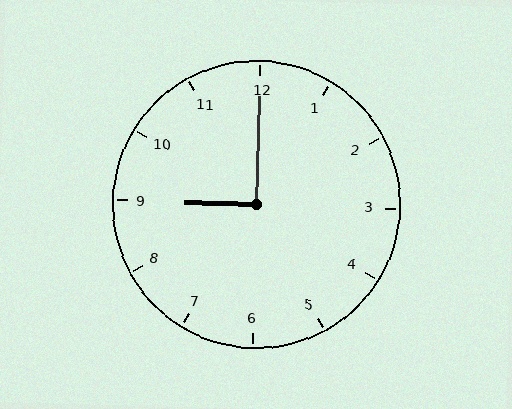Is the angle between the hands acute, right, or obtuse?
It is right.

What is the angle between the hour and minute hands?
Approximately 90 degrees.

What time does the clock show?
9:00.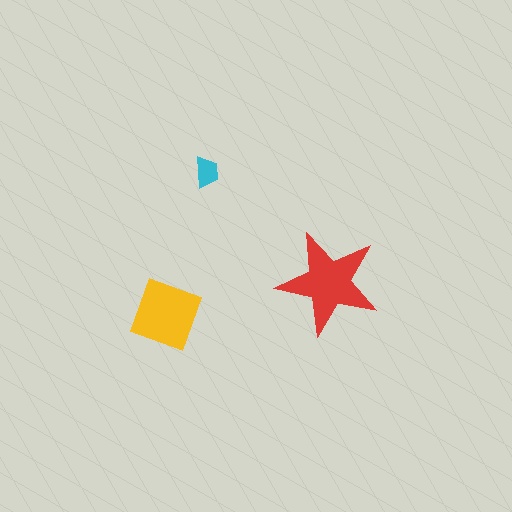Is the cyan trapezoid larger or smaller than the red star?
Smaller.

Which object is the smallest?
The cyan trapezoid.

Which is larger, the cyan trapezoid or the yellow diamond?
The yellow diamond.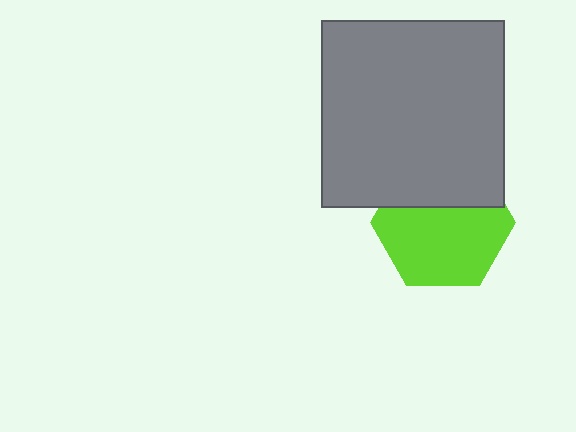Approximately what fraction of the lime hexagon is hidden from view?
Roughly 35% of the lime hexagon is hidden behind the gray rectangle.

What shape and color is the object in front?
The object in front is a gray rectangle.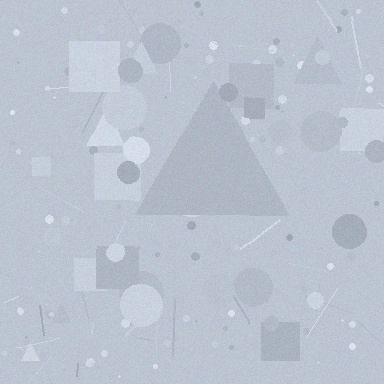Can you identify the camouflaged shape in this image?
The camouflaged shape is a triangle.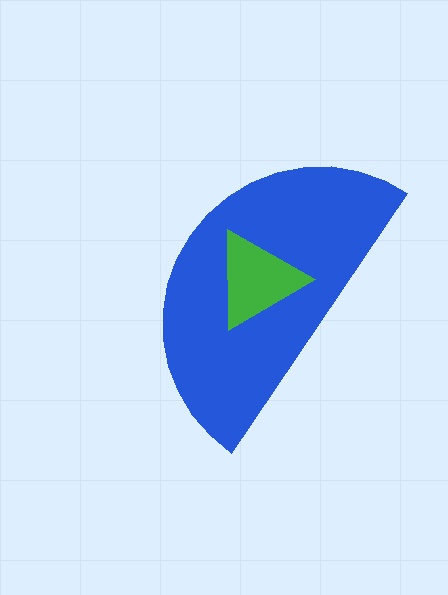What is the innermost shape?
The green triangle.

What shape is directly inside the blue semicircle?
The green triangle.